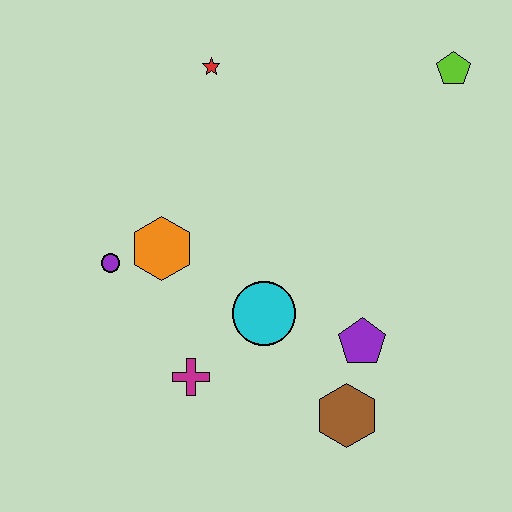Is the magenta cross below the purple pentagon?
Yes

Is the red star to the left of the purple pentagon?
Yes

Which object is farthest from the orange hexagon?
The lime pentagon is farthest from the orange hexagon.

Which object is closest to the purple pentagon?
The brown hexagon is closest to the purple pentagon.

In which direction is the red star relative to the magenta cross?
The red star is above the magenta cross.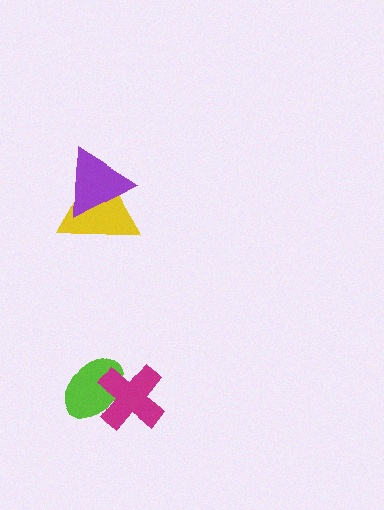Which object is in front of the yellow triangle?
The purple triangle is in front of the yellow triangle.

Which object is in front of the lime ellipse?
The magenta cross is in front of the lime ellipse.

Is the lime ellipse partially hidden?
Yes, it is partially covered by another shape.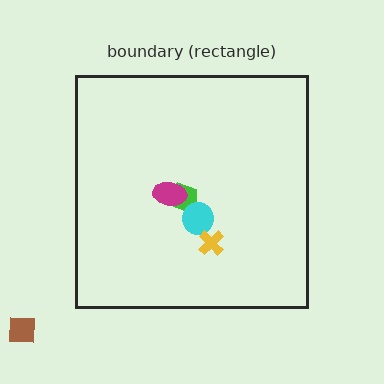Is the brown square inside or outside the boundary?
Outside.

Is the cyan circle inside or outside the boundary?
Inside.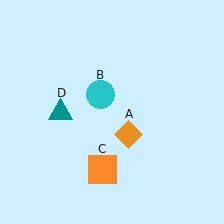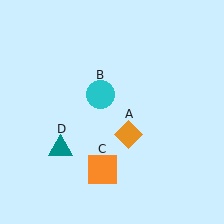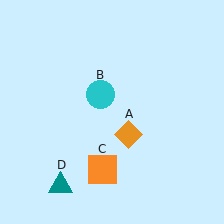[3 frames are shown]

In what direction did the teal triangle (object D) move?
The teal triangle (object D) moved down.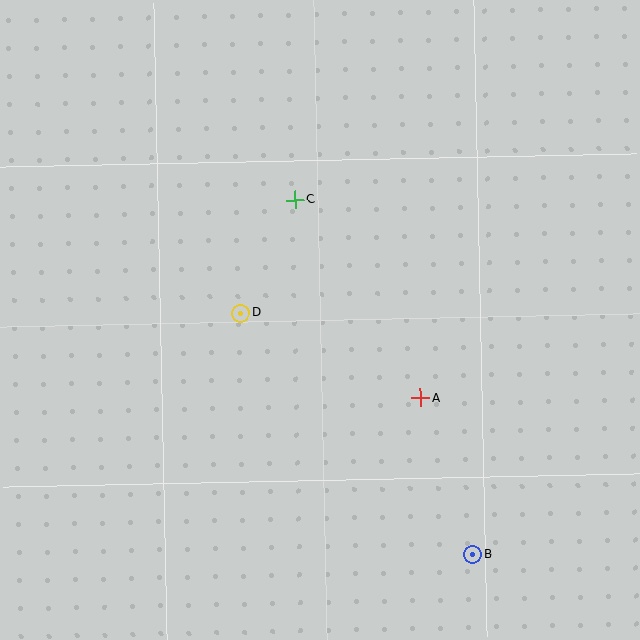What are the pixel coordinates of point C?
Point C is at (295, 200).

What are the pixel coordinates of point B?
Point B is at (473, 554).